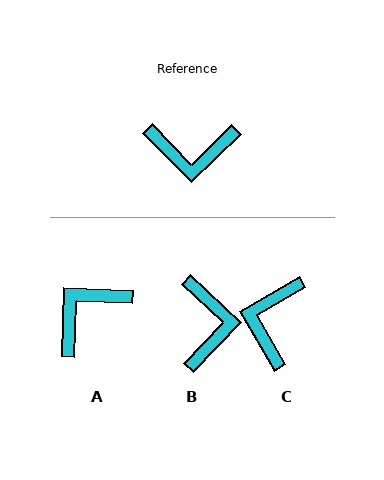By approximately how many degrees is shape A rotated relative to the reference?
Approximately 137 degrees clockwise.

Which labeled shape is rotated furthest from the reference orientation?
A, about 137 degrees away.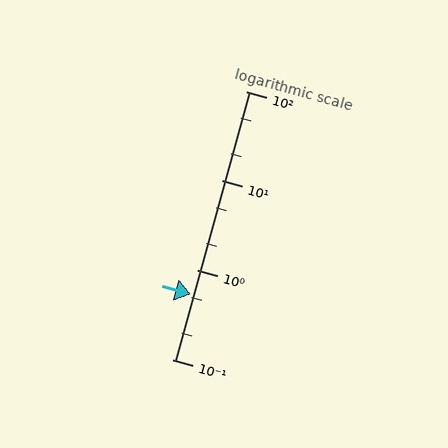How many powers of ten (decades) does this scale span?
The scale spans 3 decades, from 0.1 to 100.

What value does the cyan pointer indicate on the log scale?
The pointer indicates approximately 0.53.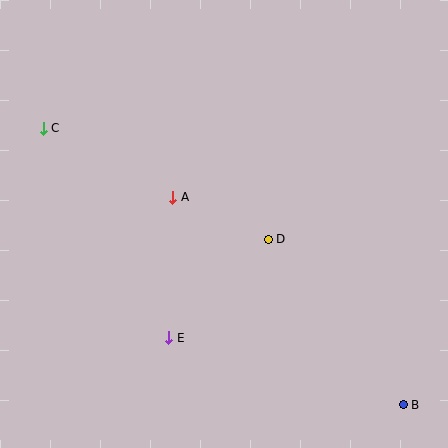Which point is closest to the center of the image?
Point D at (268, 239) is closest to the center.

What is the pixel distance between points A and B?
The distance between A and B is 310 pixels.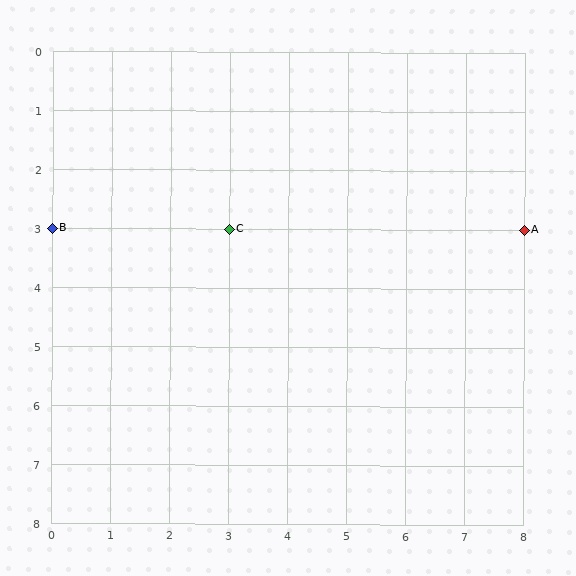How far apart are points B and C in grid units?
Points B and C are 3 columns apart.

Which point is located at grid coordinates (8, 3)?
Point A is at (8, 3).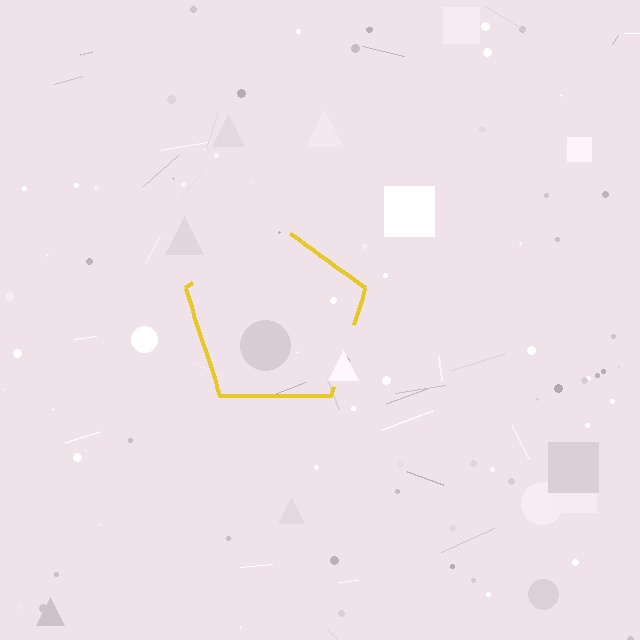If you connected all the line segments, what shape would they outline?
They would outline a pentagon.